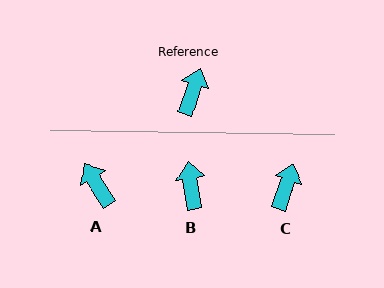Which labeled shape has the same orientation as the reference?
C.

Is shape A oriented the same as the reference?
No, it is off by about 51 degrees.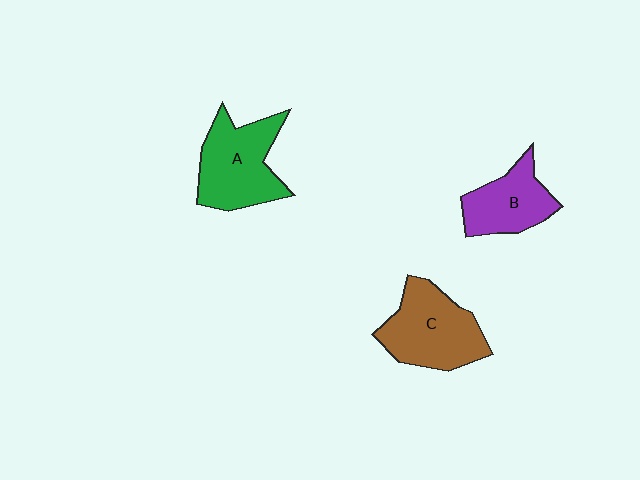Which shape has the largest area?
Shape C (brown).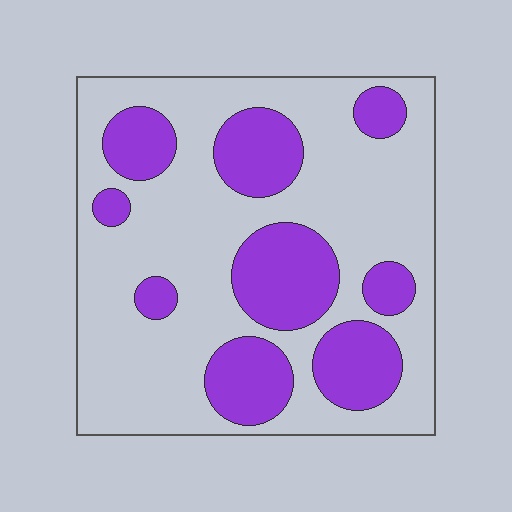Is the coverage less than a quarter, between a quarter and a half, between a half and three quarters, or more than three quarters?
Between a quarter and a half.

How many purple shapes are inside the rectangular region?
9.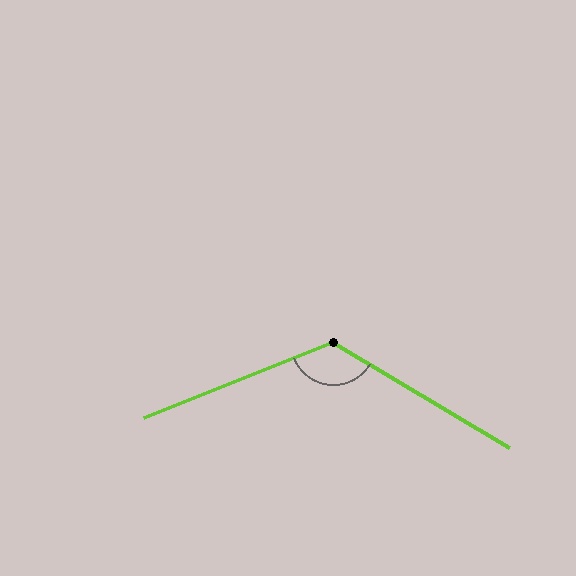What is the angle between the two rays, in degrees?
Approximately 127 degrees.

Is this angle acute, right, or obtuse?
It is obtuse.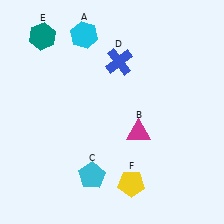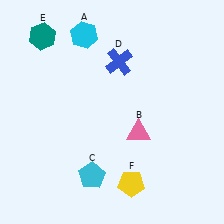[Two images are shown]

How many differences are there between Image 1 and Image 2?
There is 1 difference between the two images.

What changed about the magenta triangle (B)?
In Image 1, B is magenta. In Image 2, it changed to pink.